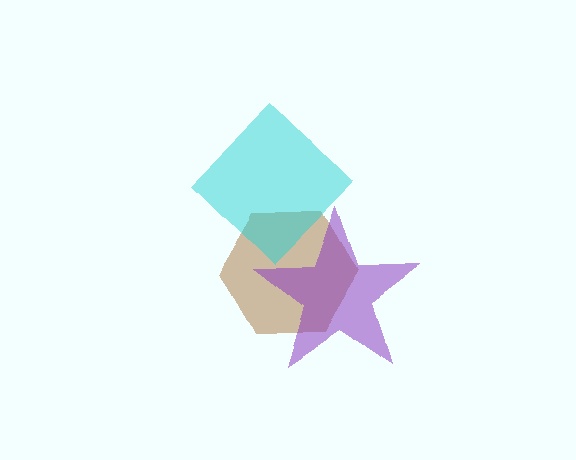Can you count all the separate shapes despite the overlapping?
Yes, there are 3 separate shapes.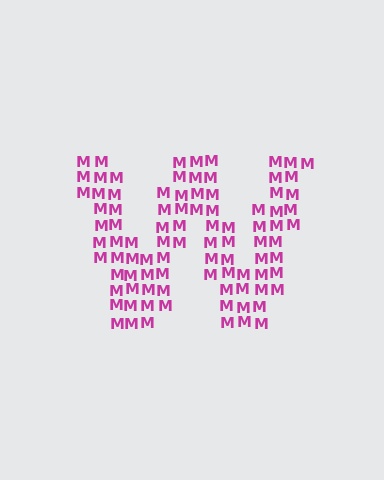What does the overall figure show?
The overall figure shows the letter W.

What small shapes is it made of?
It is made of small letter M's.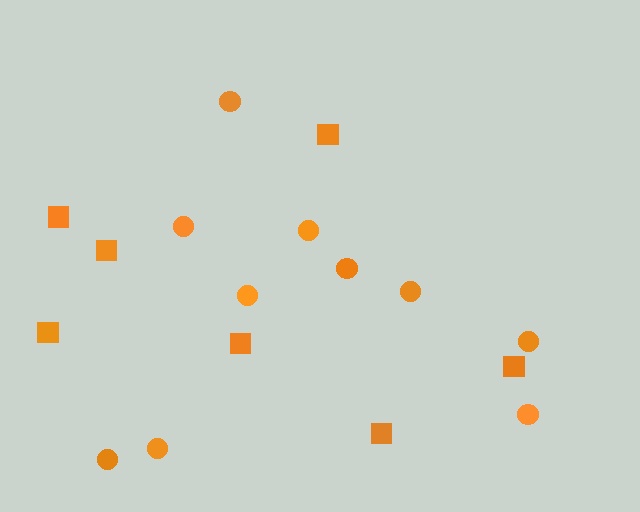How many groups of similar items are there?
There are 2 groups: one group of circles (10) and one group of squares (7).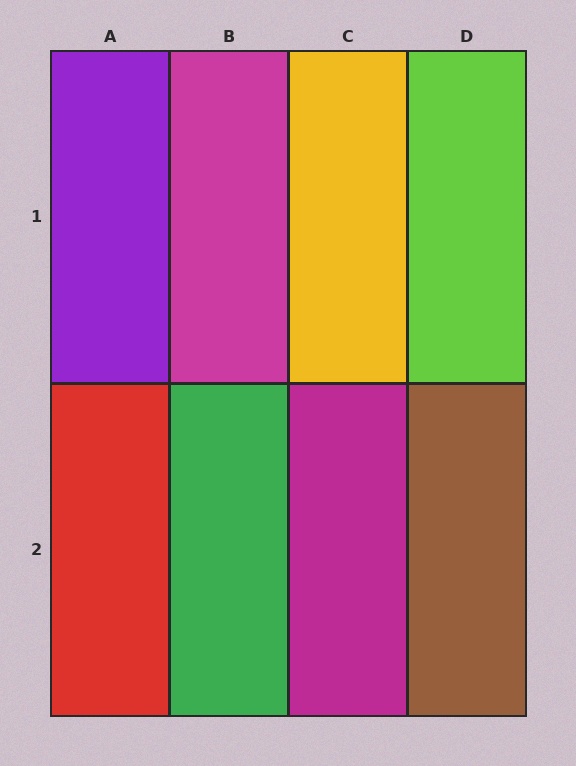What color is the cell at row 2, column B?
Green.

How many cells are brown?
1 cell is brown.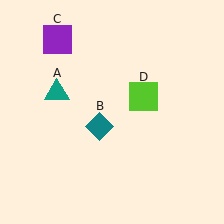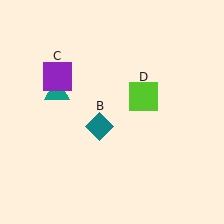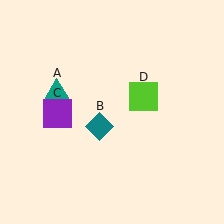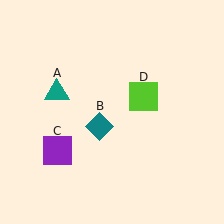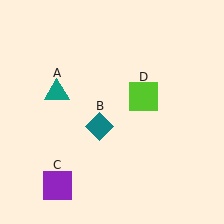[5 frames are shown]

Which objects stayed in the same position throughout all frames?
Teal triangle (object A) and teal diamond (object B) and lime square (object D) remained stationary.